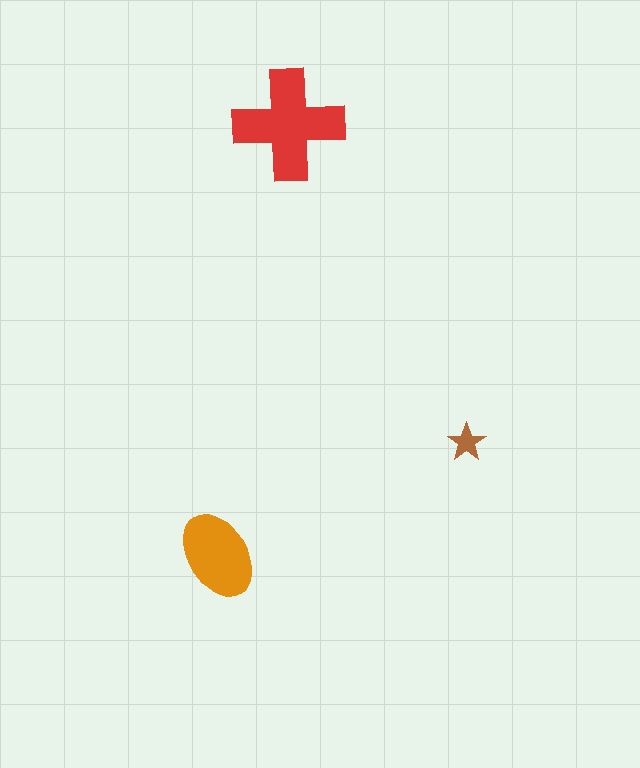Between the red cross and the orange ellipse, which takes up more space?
The red cross.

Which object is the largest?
The red cross.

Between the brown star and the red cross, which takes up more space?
The red cross.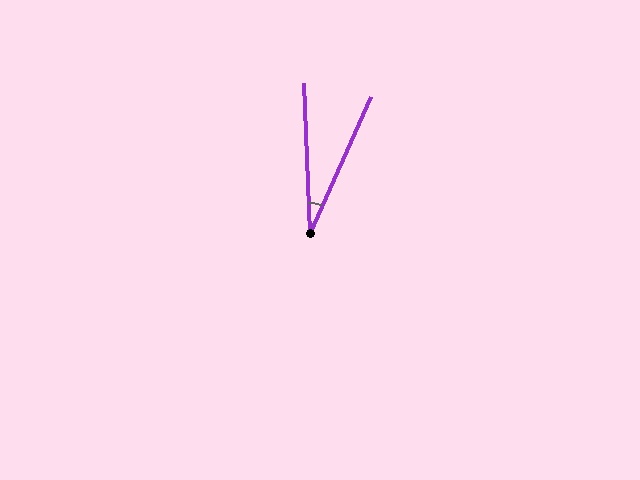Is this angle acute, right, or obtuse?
It is acute.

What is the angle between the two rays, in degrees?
Approximately 26 degrees.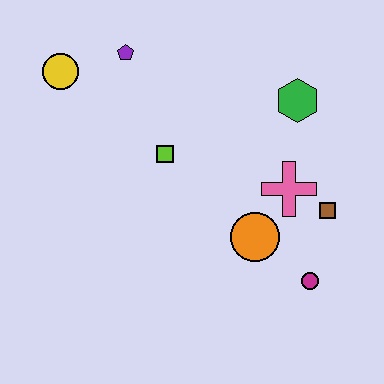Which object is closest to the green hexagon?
The pink cross is closest to the green hexagon.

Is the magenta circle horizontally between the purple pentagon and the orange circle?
No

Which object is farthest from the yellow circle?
The magenta circle is farthest from the yellow circle.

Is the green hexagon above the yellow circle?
No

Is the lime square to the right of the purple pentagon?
Yes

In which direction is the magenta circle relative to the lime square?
The magenta circle is to the right of the lime square.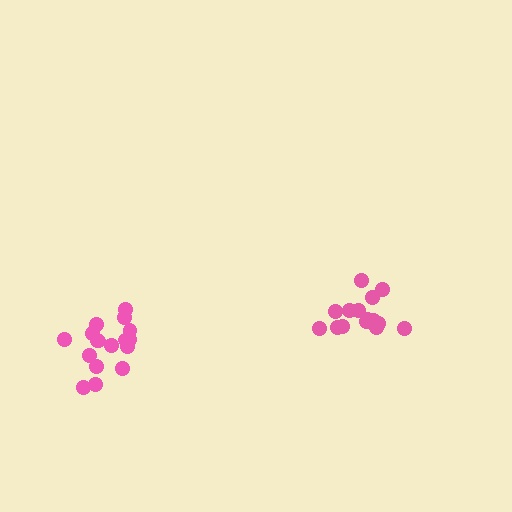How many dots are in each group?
Group 1: 16 dots, Group 2: 17 dots (33 total).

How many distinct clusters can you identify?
There are 2 distinct clusters.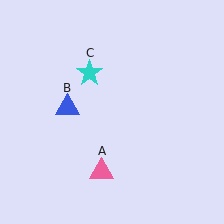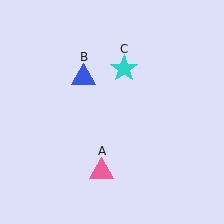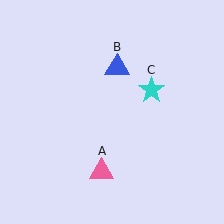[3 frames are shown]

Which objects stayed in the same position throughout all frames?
Pink triangle (object A) remained stationary.